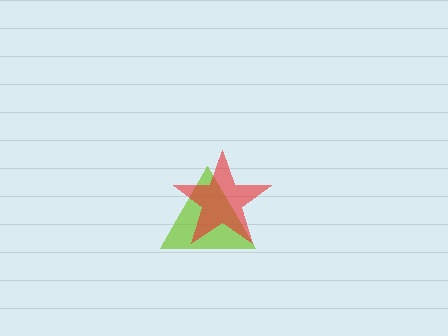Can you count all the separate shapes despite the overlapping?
Yes, there are 2 separate shapes.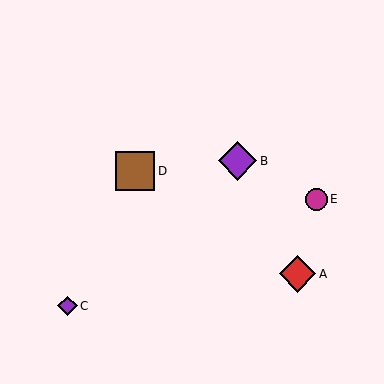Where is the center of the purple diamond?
The center of the purple diamond is at (67, 306).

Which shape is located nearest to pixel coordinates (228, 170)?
The purple diamond (labeled B) at (237, 161) is nearest to that location.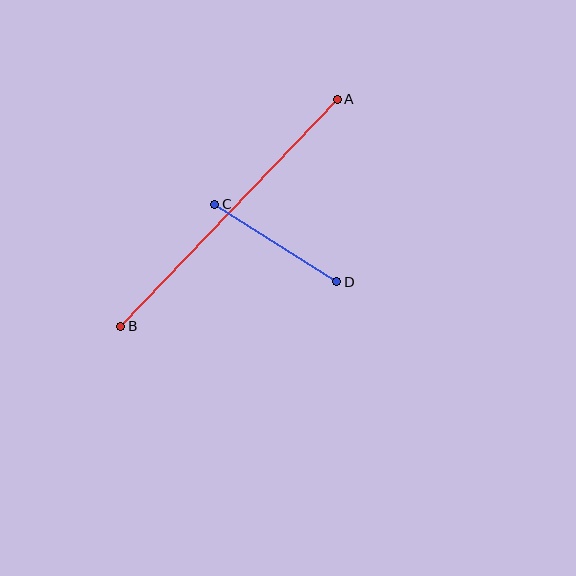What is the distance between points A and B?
The distance is approximately 314 pixels.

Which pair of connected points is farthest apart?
Points A and B are farthest apart.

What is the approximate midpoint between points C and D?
The midpoint is at approximately (276, 243) pixels.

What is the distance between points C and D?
The distance is approximately 145 pixels.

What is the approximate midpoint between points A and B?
The midpoint is at approximately (229, 213) pixels.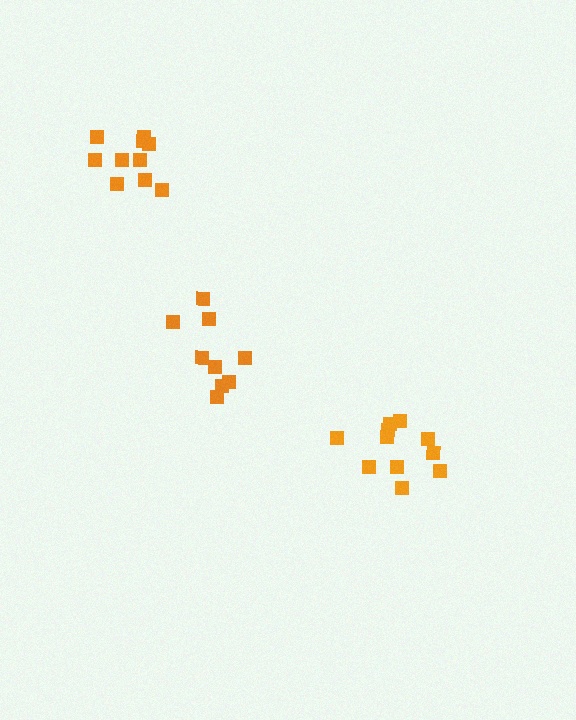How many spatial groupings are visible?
There are 3 spatial groupings.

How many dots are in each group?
Group 1: 11 dots, Group 2: 10 dots, Group 3: 9 dots (30 total).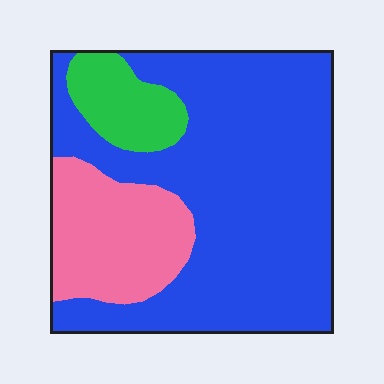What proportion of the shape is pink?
Pink covers around 20% of the shape.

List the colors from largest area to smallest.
From largest to smallest: blue, pink, green.